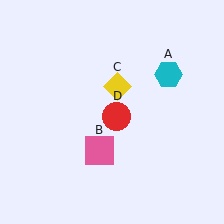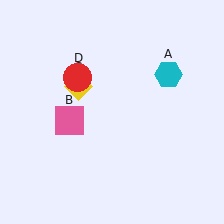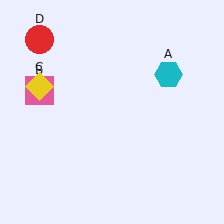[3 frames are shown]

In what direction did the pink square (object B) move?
The pink square (object B) moved up and to the left.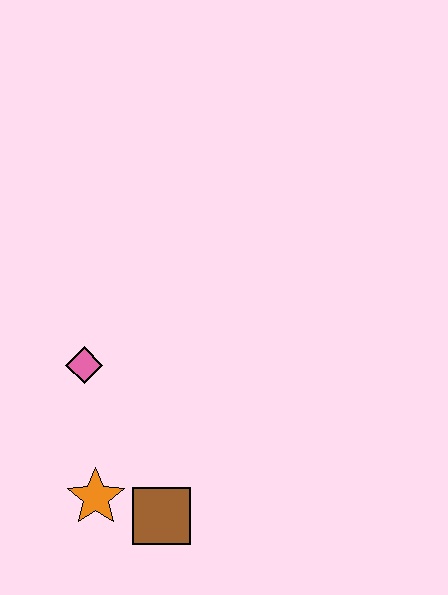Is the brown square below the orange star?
Yes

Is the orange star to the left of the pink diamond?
No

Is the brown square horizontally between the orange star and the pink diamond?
No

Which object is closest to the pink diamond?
The orange star is closest to the pink diamond.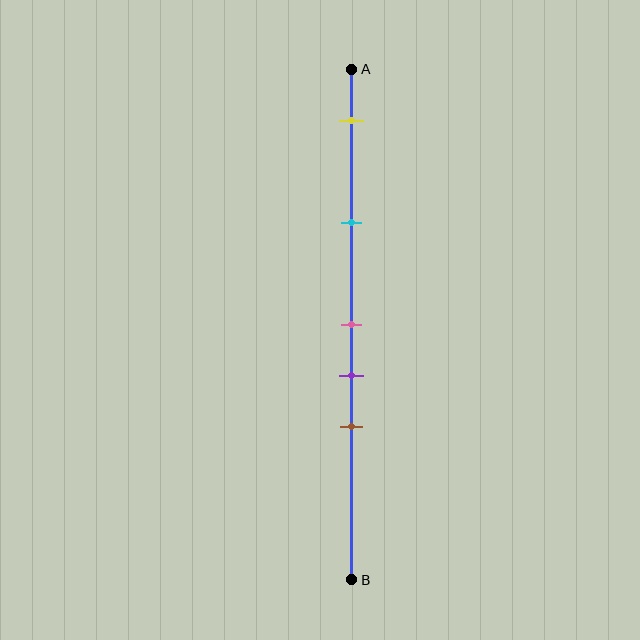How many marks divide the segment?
There are 5 marks dividing the segment.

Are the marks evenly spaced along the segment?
No, the marks are not evenly spaced.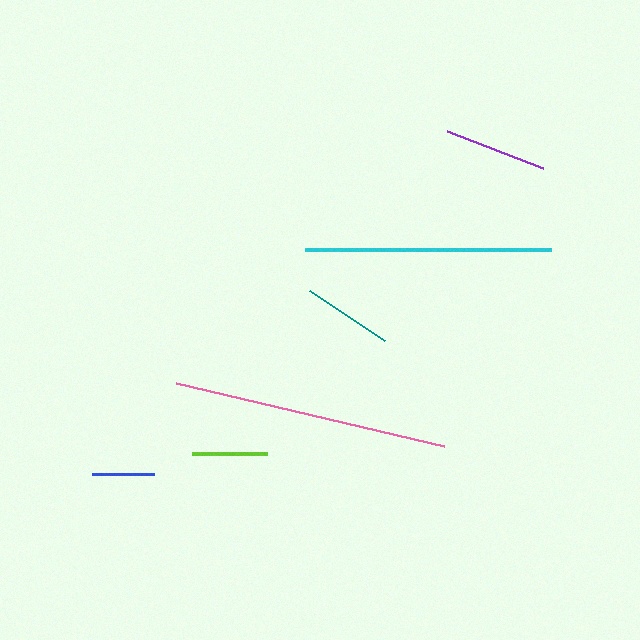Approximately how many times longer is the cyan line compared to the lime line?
The cyan line is approximately 3.3 times the length of the lime line.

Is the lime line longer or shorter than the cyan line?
The cyan line is longer than the lime line.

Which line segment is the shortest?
The blue line is the shortest at approximately 62 pixels.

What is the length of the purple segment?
The purple segment is approximately 103 pixels long.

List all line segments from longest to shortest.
From longest to shortest: pink, cyan, purple, teal, lime, blue.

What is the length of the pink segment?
The pink segment is approximately 275 pixels long.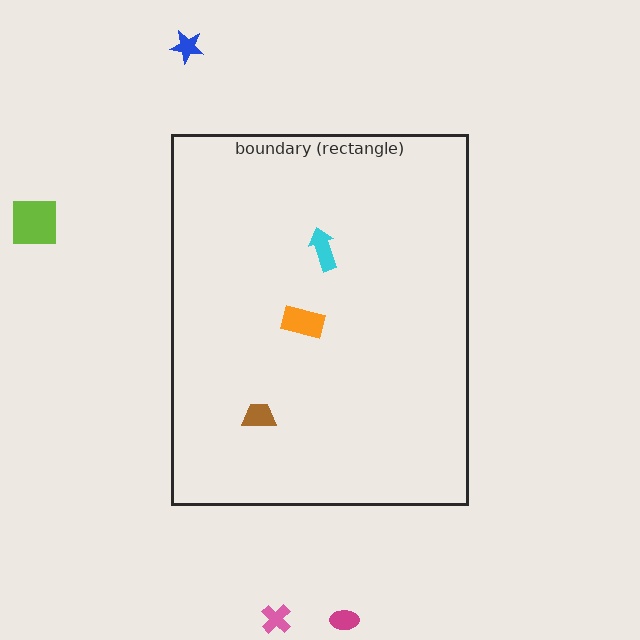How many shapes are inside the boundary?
3 inside, 4 outside.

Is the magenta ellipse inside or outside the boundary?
Outside.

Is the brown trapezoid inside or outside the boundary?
Inside.